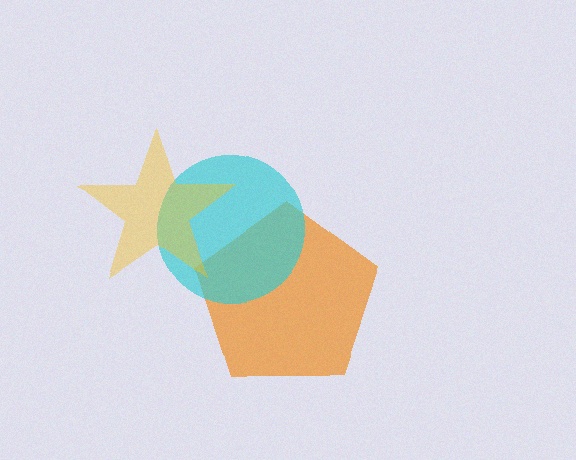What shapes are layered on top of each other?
The layered shapes are: an orange pentagon, a cyan circle, a yellow star.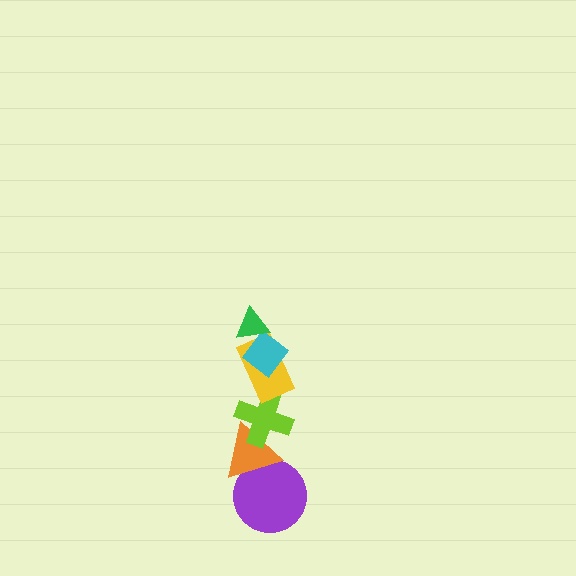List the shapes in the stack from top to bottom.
From top to bottom: the green triangle, the cyan diamond, the yellow rectangle, the lime cross, the orange triangle, the purple circle.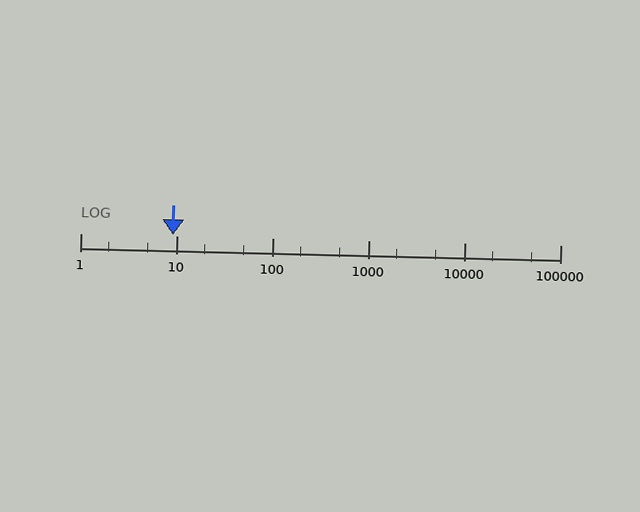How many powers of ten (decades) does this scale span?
The scale spans 5 decades, from 1 to 100000.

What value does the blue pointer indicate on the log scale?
The pointer indicates approximately 9.3.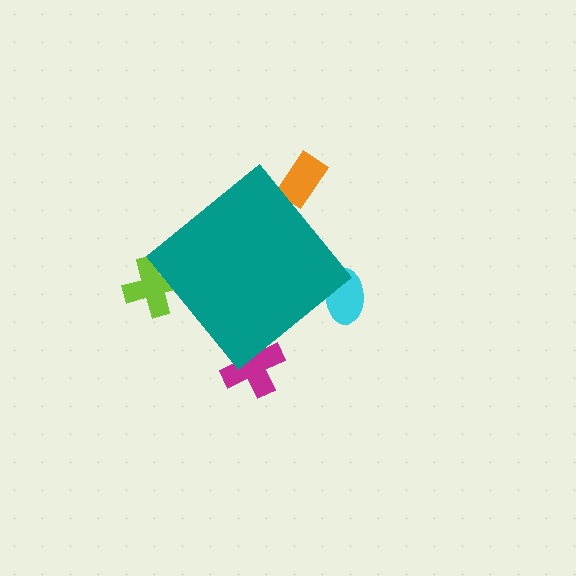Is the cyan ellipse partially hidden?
Yes, the cyan ellipse is partially hidden behind the teal diamond.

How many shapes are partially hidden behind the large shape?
4 shapes are partially hidden.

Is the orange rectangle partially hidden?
Yes, the orange rectangle is partially hidden behind the teal diamond.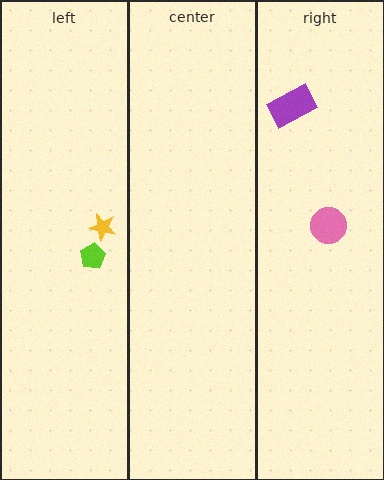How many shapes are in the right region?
2.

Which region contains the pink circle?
The right region.